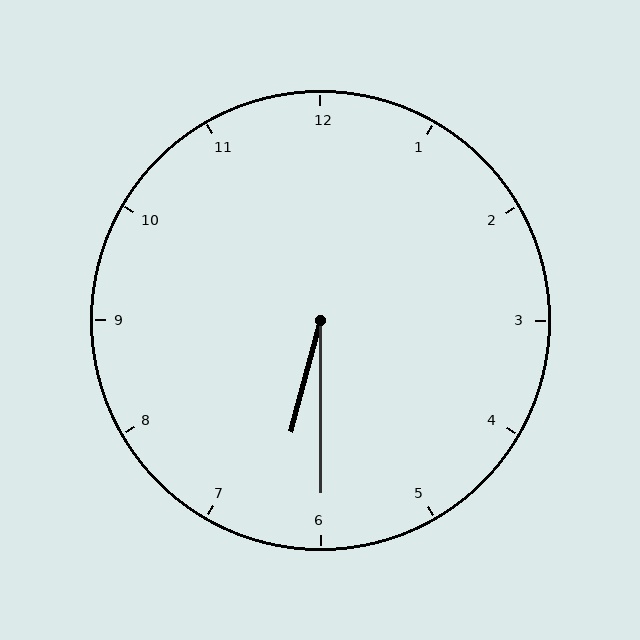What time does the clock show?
6:30.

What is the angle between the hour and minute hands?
Approximately 15 degrees.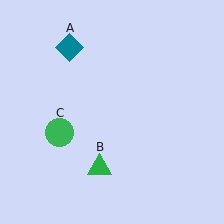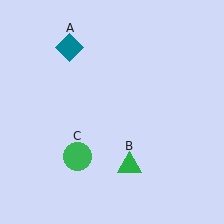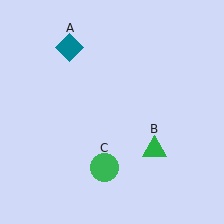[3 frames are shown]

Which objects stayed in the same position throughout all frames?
Teal diamond (object A) remained stationary.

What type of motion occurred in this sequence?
The green triangle (object B), green circle (object C) rotated counterclockwise around the center of the scene.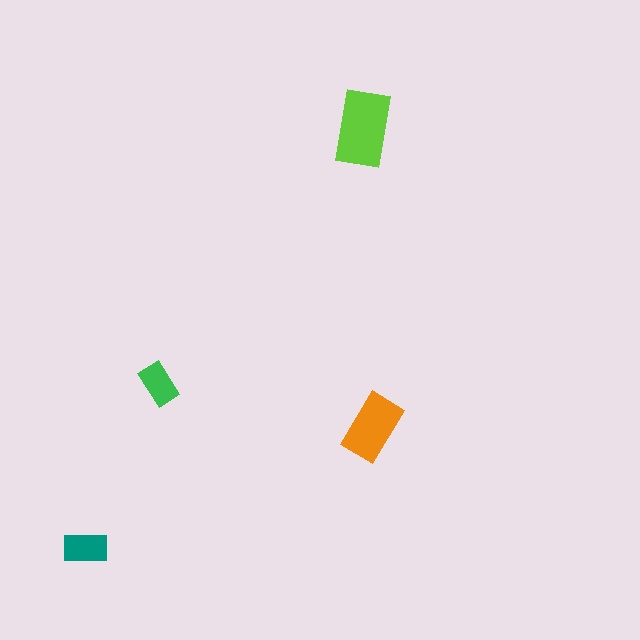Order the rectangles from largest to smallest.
the lime one, the orange one, the teal one, the green one.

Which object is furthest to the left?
The teal rectangle is leftmost.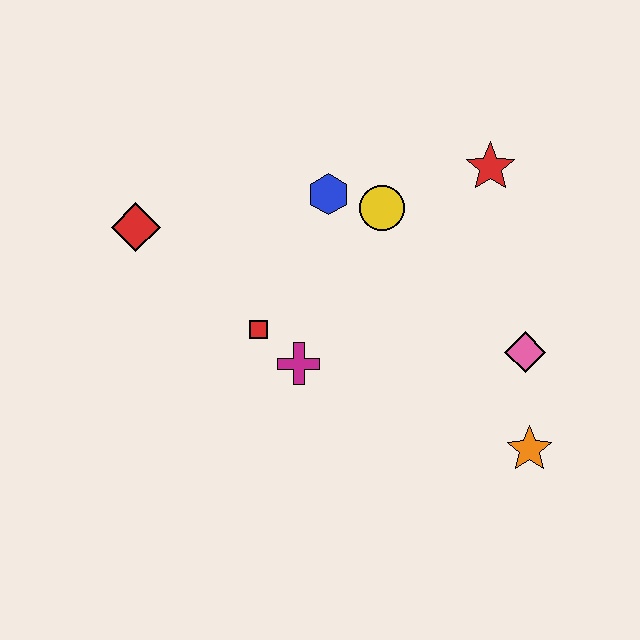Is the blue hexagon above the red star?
No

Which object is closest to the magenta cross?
The red square is closest to the magenta cross.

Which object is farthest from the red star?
The red diamond is farthest from the red star.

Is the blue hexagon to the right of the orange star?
No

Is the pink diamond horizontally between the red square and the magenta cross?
No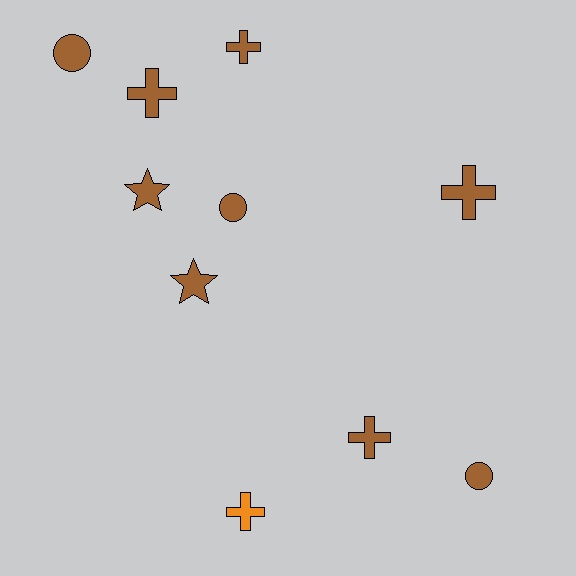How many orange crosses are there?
There is 1 orange cross.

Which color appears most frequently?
Brown, with 9 objects.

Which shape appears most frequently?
Cross, with 5 objects.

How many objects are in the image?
There are 10 objects.